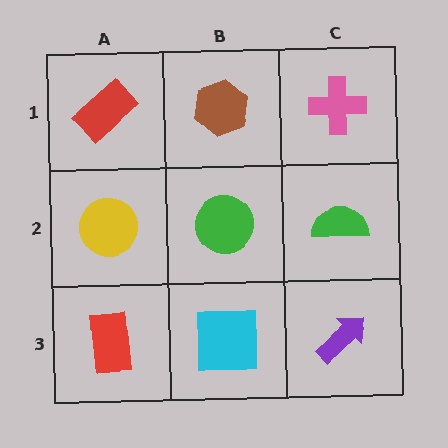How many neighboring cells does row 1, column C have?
2.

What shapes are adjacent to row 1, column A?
A yellow circle (row 2, column A), a brown hexagon (row 1, column B).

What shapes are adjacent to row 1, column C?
A green semicircle (row 2, column C), a brown hexagon (row 1, column B).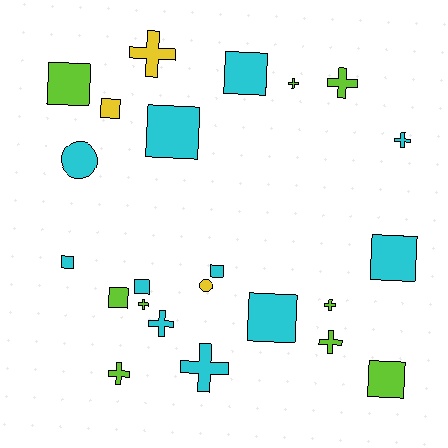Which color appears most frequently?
Cyan, with 11 objects.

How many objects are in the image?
There are 23 objects.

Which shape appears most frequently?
Square, with 11 objects.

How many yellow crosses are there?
There is 1 yellow cross.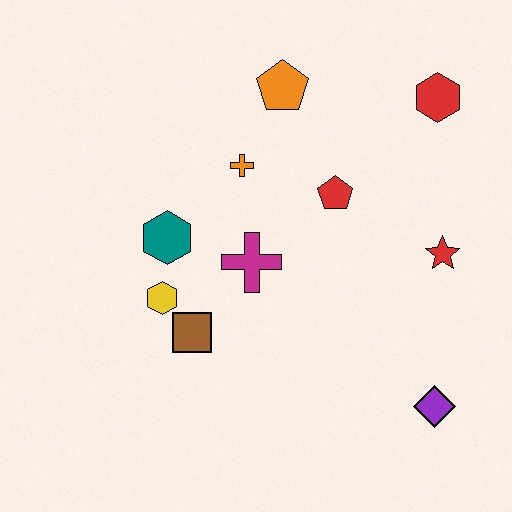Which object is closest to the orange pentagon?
The orange cross is closest to the orange pentagon.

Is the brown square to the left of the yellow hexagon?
No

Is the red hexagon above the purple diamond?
Yes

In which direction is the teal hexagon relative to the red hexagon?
The teal hexagon is to the left of the red hexagon.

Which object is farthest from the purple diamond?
The orange pentagon is farthest from the purple diamond.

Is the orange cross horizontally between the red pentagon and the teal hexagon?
Yes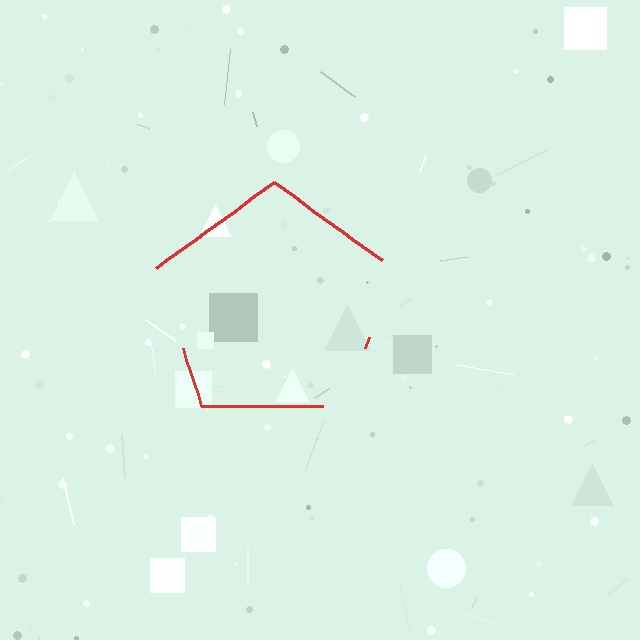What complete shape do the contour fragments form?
The contour fragments form a pentagon.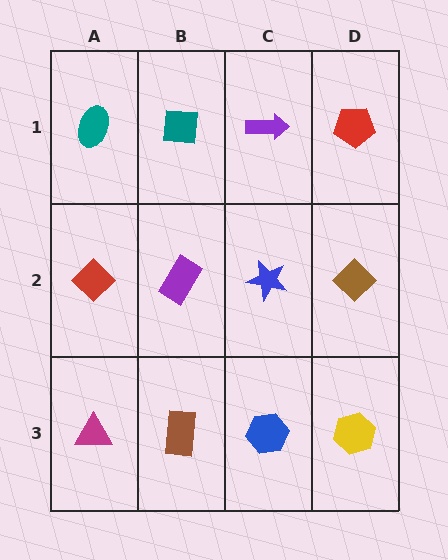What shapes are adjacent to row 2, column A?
A teal ellipse (row 1, column A), a magenta triangle (row 3, column A), a purple rectangle (row 2, column B).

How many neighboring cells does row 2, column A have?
3.